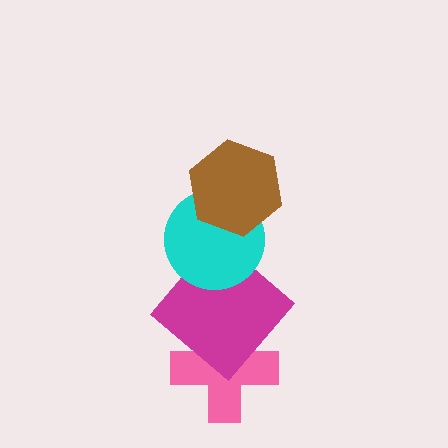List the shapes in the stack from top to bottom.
From top to bottom: the brown hexagon, the cyan circle, the magenta diamond, the pink cross.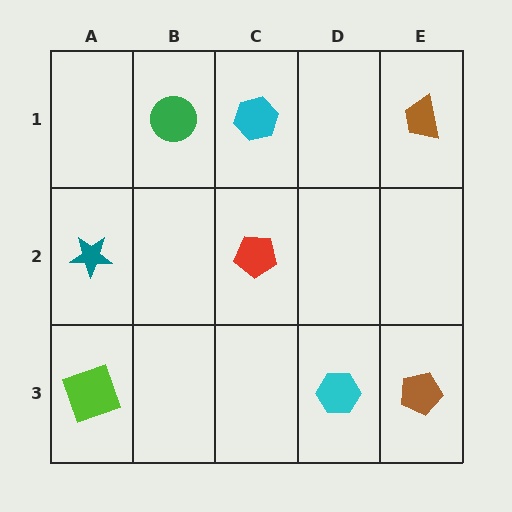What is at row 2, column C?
A red pentagon.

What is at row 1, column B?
A green circle.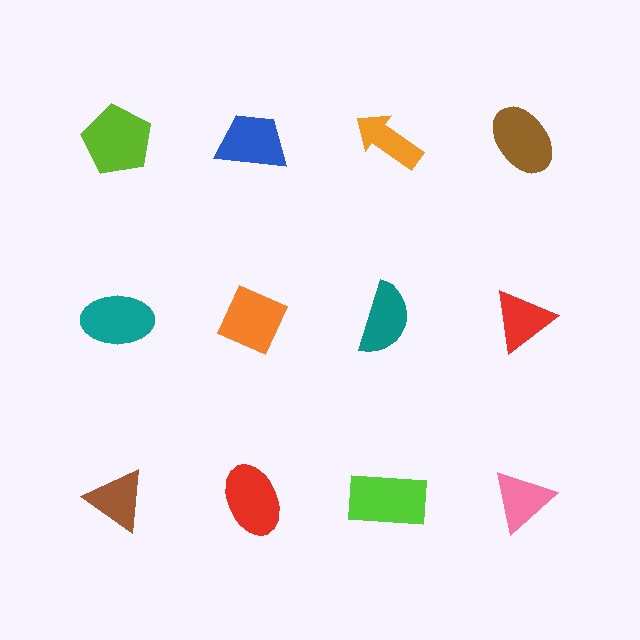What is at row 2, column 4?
A red triangle.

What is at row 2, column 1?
A teal ellipse.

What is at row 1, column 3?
An orange arrow.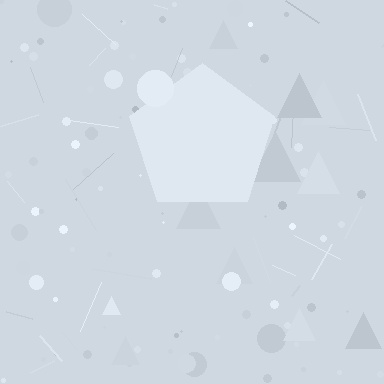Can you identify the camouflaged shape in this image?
The camouflaged shape is a pentagon.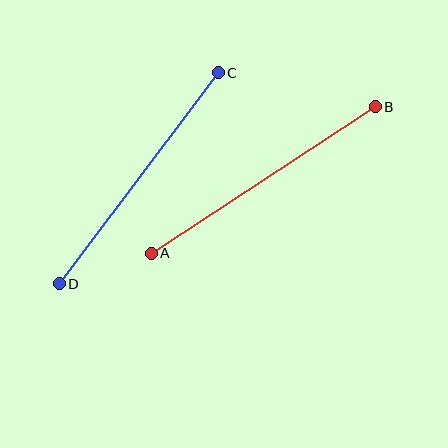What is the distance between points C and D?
The distance is approximately 264 pixels.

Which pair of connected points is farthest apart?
Points A and B are farthest apart.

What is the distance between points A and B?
The distance is approximately 268 pixels.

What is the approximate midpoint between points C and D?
The midpoint is at approximately (139, 178) pixels.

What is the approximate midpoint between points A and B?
The midpoint is at approximately (263, 180) pixels.